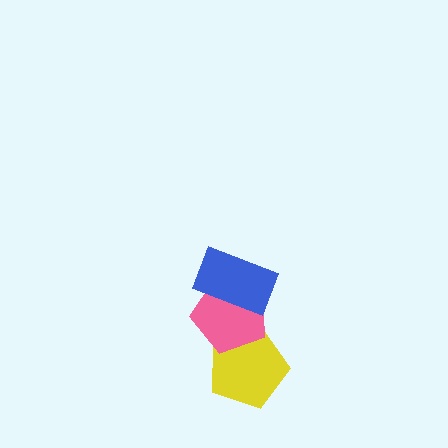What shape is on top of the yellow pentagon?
The pink pentagon is on top of the yellow pentagon.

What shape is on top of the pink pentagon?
The blue rectangle is on top of the pink pentagon.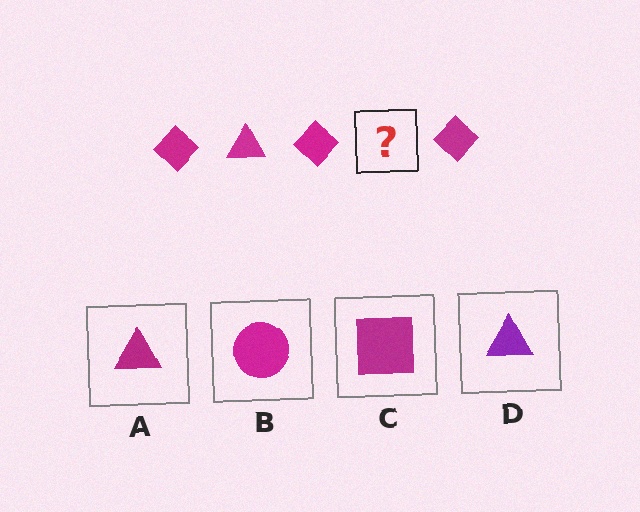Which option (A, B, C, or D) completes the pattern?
A.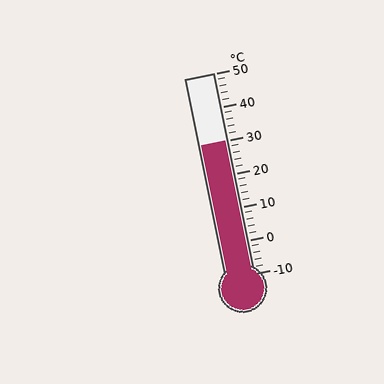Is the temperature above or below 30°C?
The temperature is at 30°C.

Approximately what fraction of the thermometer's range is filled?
The thermometer is filled to approximately 65% of its range.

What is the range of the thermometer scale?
The thermometer scale ranges from -10°C to 50°C.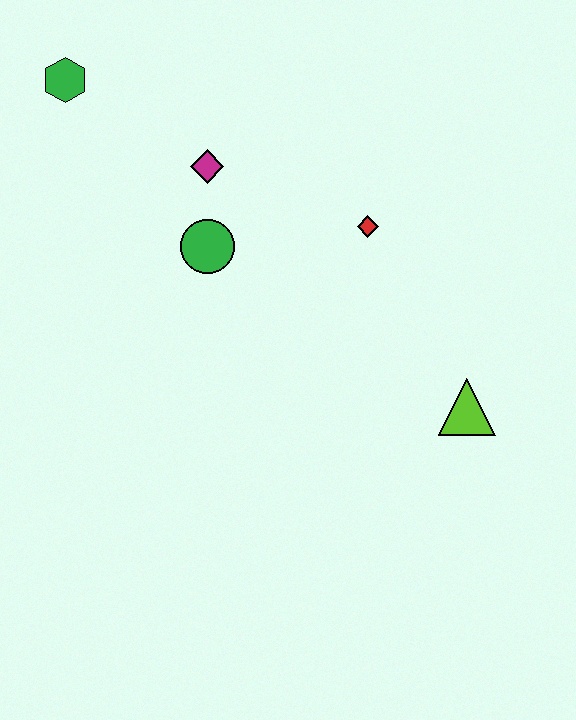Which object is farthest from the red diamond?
The green hexagon is farthest from the red diamond.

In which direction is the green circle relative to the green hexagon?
The green circle is below the green hexagon.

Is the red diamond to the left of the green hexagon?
No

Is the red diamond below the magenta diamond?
Yes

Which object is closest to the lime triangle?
The red diamond is closest to the lime triangle.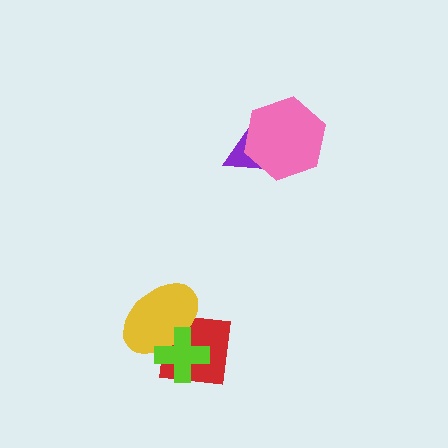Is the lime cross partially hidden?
No, no other shape covers it.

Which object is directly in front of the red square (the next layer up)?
The yellow ellipse is directly in front of the red square.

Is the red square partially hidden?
Yes, it is partially covered by another shape.